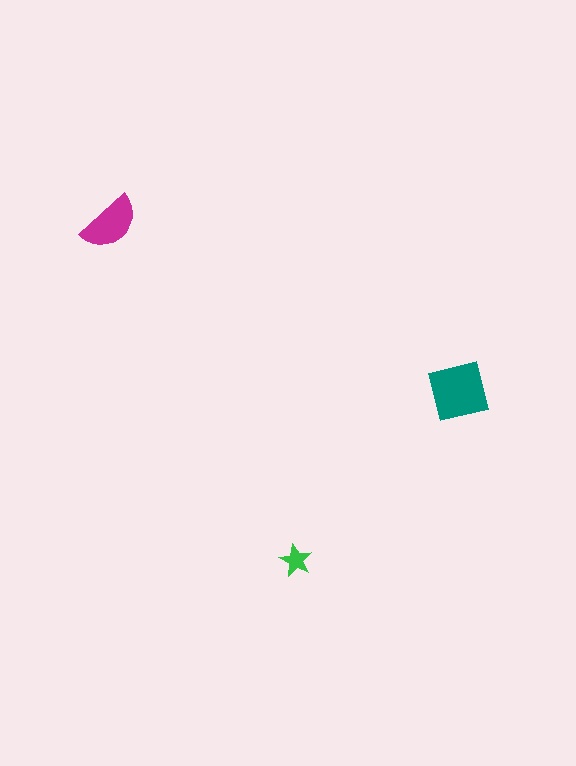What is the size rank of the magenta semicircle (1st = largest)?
2nd.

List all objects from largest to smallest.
The teal square, the magenta semicircle, the green star.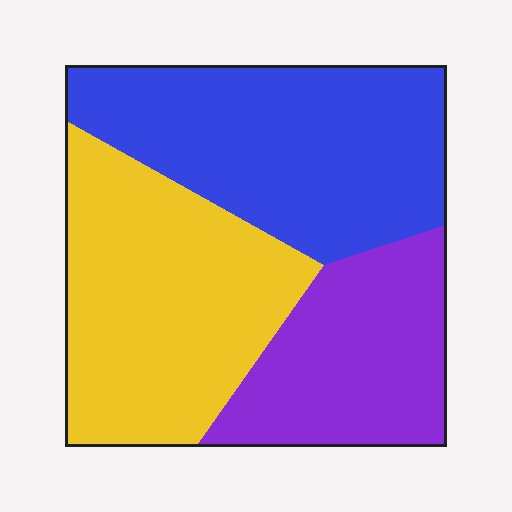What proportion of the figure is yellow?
Yellow covers about 35% of the figure.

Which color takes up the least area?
Purple, at roughly 25%.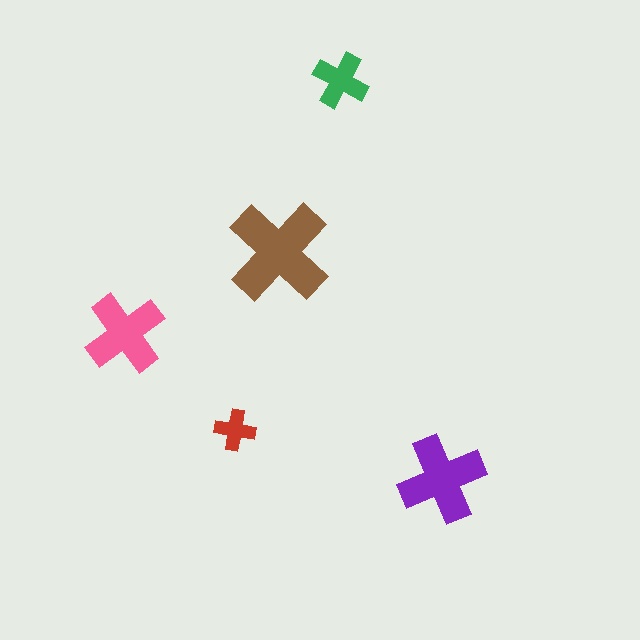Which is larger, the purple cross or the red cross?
The purple one.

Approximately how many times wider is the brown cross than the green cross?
About 2 times wider.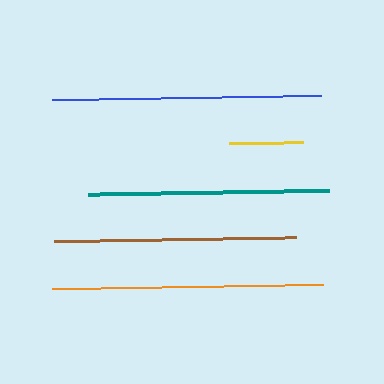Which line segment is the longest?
The orange line is the longest at approximately 271 pixels.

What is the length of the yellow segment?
The yellow segment is approximately 74 pixels long.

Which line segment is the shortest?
The yellow line is the shortest at approximately 74 pixels.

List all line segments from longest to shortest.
From longest to shortest: orange, blue, brown, teal, yellow.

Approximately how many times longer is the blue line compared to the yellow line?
The blue line is approximately 3.6 times the length of the yellow line.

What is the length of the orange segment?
The orange segment is approximately 271 pixels long.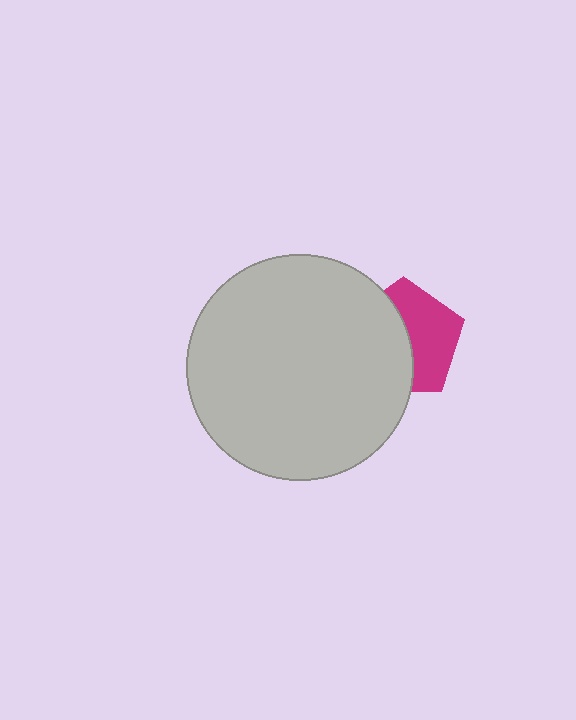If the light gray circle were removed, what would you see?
You would see the complete magenta pentagon.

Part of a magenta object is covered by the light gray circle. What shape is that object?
It is a pentagon.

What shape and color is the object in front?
The object in front is a light gray circle.